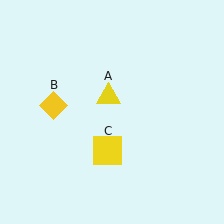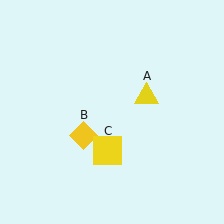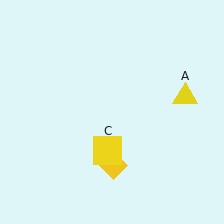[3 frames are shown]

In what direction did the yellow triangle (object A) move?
The yellow triangle (object A) moved right.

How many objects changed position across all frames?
2 objects changed position: yellow triangle (object A), yellow diamond (object B).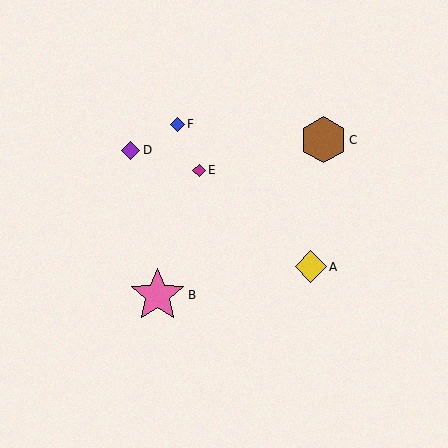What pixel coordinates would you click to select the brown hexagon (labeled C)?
Click at (323, 140) to select the brown hexagon C.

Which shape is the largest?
The pink star (labeled B) is the largest.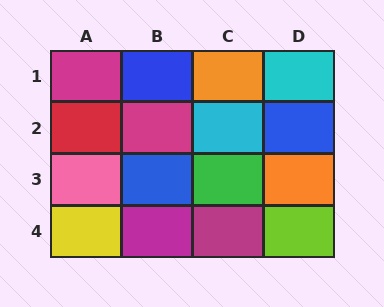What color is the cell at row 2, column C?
Cyan.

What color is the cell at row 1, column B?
Blue.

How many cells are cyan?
2 cells are cyan.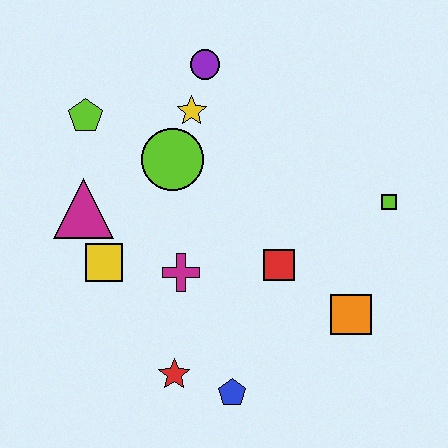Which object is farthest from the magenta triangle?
The lime square is farthest from the magenta triangle.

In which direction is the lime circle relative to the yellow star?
The lime circle is below the yellow star.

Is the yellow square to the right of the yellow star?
No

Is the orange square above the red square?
No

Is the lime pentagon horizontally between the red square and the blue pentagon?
No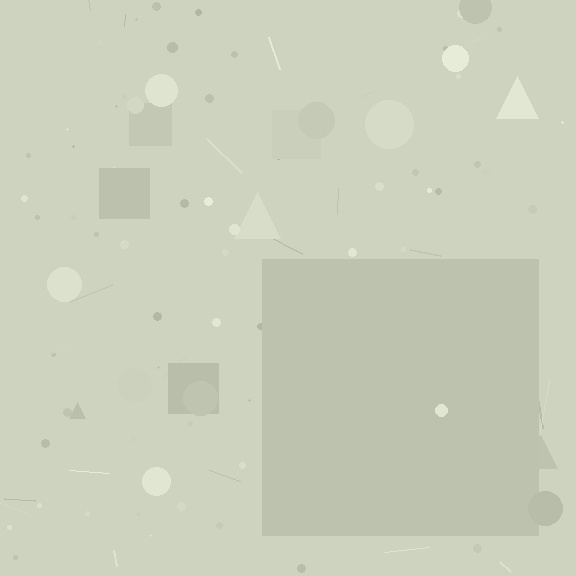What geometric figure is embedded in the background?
A square is embedded in the background.